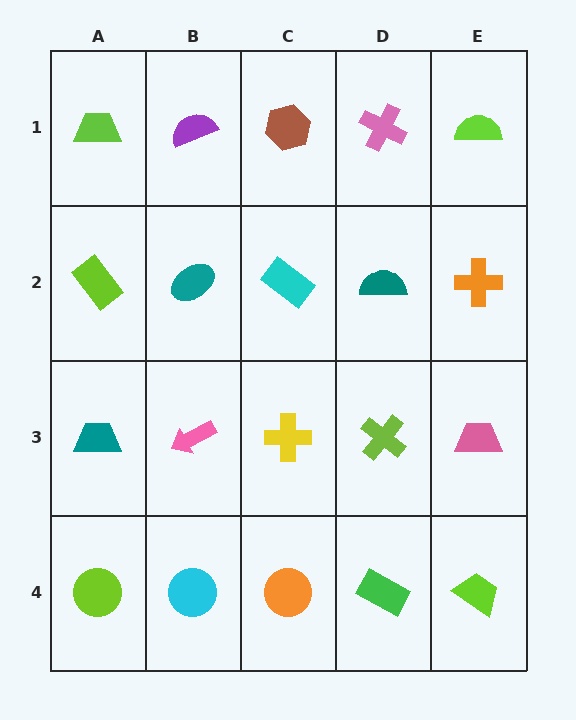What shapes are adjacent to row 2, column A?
A lime trapezoid (row 1, column A), a teal trapezoid (row 3, column A), a teal ellipse (row 2, column B).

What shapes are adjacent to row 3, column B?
A teal ellipse (row 2, column B), a cyan circle (row 4, column B), a teal trapezoid (row 3, column A), a yellow cross (row 3, column C).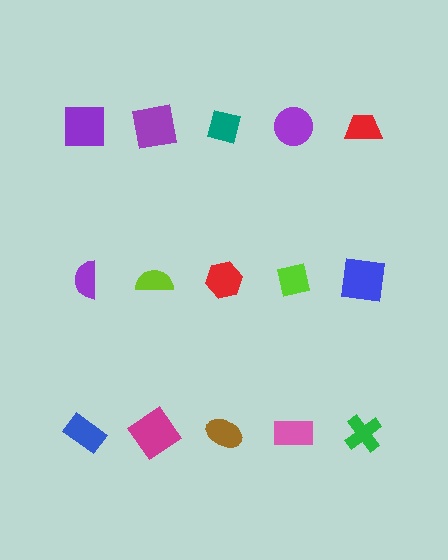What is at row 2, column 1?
A purple semicircle.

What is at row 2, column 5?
A blue square.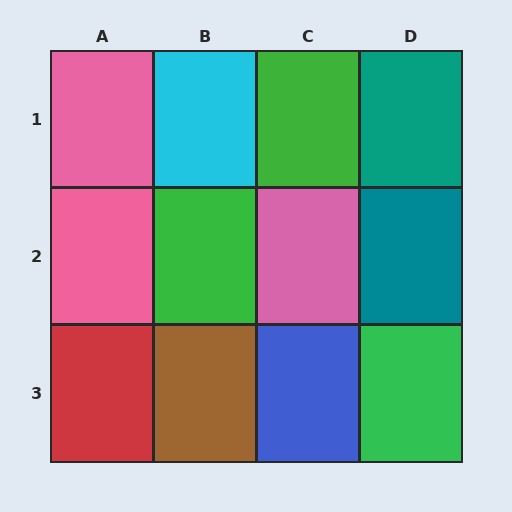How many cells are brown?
1 cell is brown.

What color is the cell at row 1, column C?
Green.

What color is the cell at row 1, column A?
Pink.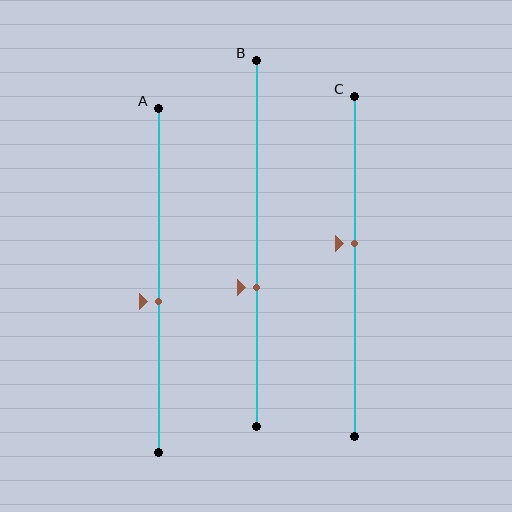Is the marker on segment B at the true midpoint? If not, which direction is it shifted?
No, the marker on segment B is shifted downward by about 12% of the segment length.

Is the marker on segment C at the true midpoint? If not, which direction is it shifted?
No, the marker on segment C is shifted upward by about 7% of the segment length.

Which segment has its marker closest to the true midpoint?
Segment A has its marker closest to the true midpoint.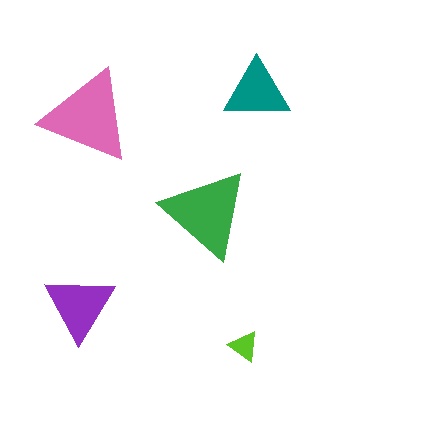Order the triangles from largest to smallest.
the pink one, the green one, the purple one, the teal one, the lime one.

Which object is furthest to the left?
The purple triangle is leftmost.